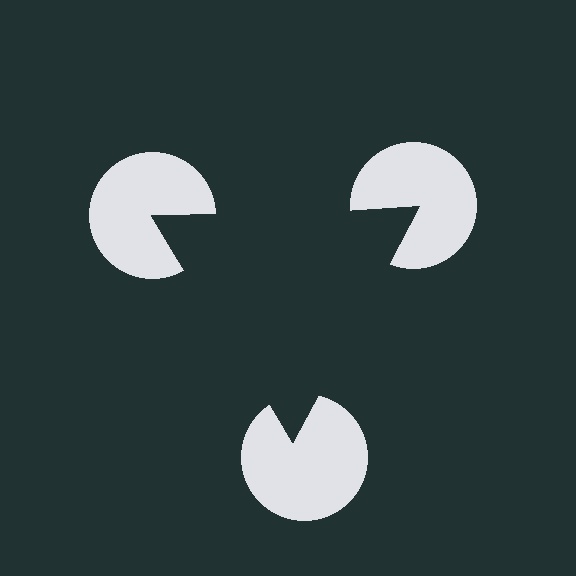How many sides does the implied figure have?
3 sides.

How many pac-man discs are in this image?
There are 3 — one at each vertex of the illusory triangle.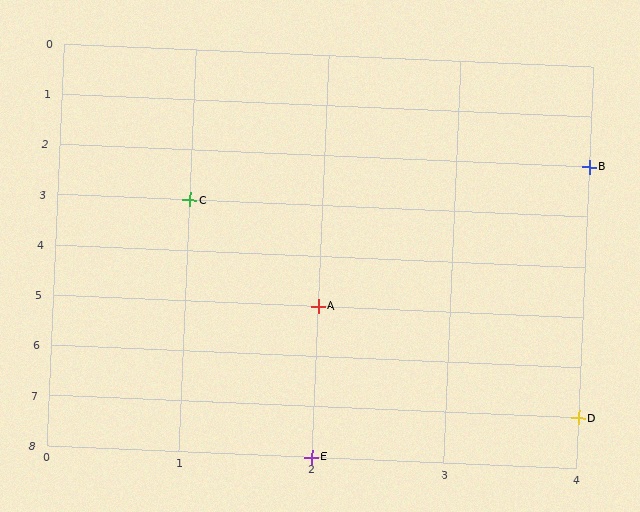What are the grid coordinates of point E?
Point E is at grid coordinates (2, 8).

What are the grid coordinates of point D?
Point D is at grid coordinates (4, 7).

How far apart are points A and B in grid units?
Points A and B are 2 columns and 3 rows apart (about 3.6 grid units diagonally).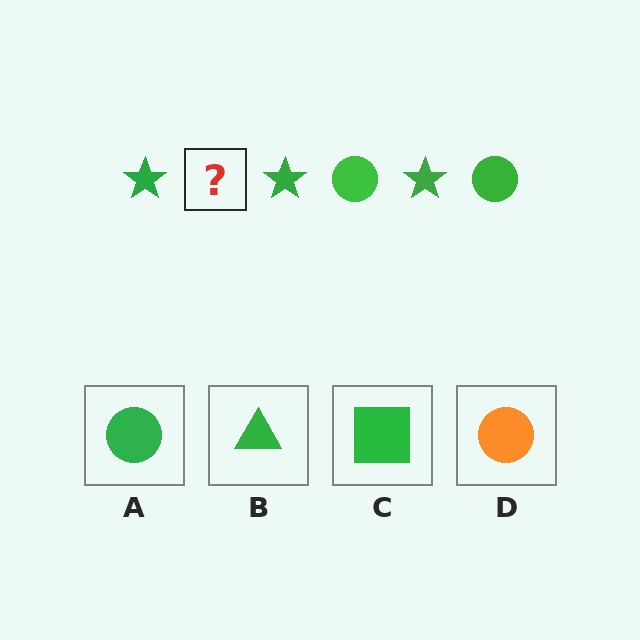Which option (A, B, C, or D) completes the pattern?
A.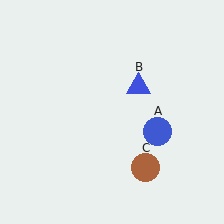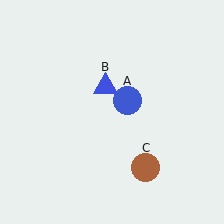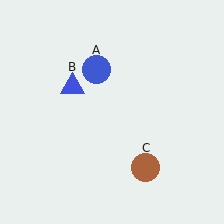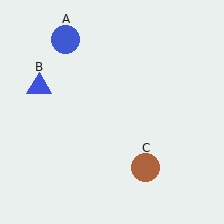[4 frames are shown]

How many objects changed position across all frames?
2 objects changed position: blue circle (object A), blue triangle (object B).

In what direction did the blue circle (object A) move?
The blue circle (object A) moved up and to the left.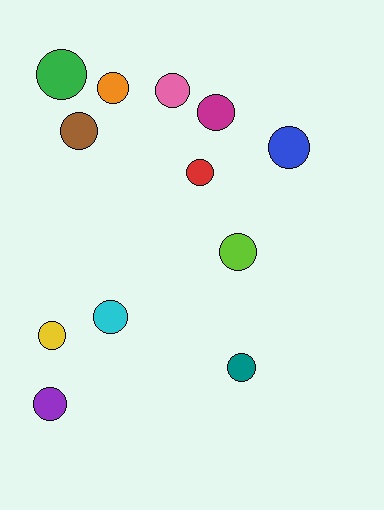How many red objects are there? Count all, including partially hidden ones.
There is 1 red object.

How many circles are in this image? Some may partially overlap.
There are 12 circles.